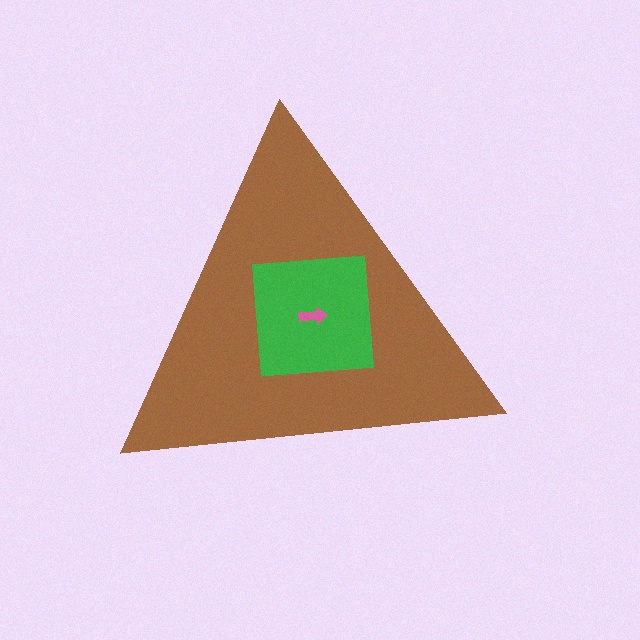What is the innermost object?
The pink arrow.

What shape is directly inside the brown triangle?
The green square.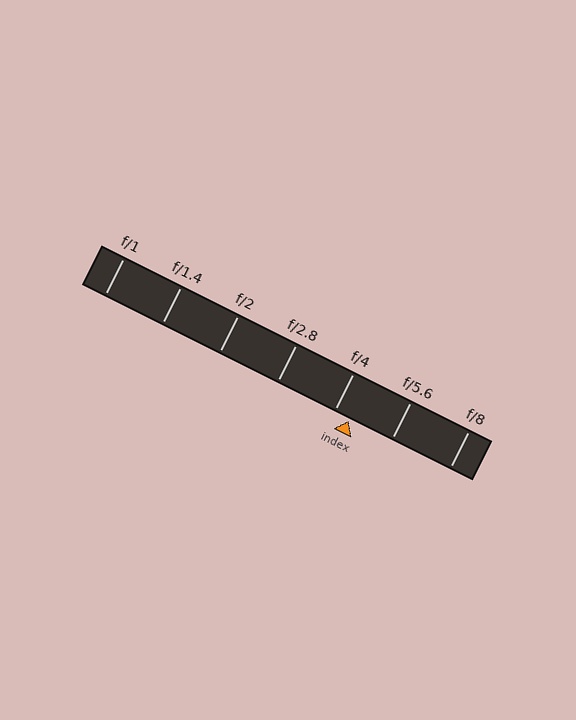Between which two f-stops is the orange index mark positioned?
The index mark is between f/4 and f/5.6.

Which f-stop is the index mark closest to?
The index mark is closest to f/4.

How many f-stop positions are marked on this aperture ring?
There are 7 f-stop positions marked.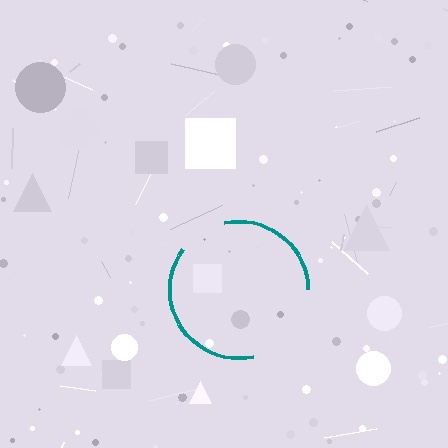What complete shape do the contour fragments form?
The contour fragments form a circle.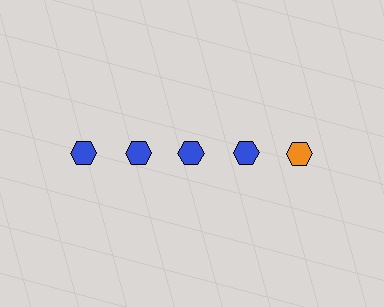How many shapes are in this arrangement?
There are 5 shapes arranged in a grid pattern.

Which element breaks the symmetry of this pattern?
The orange hexagon in the top row, rightmost column breaks the symmetry. All other shapes are blue hexagons.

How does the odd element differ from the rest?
It has a different color: orange instead of blue.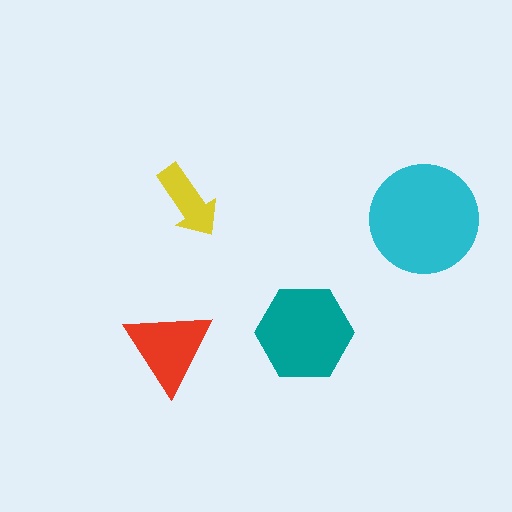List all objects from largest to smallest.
The cyan circle, the teal hexagon, the red triangle, the yellow arrow.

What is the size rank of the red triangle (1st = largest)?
3rd.